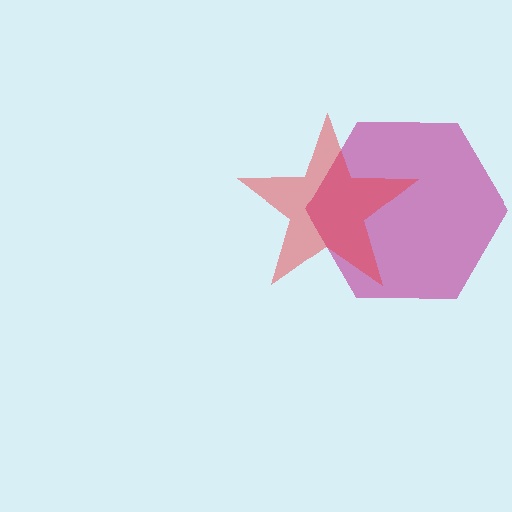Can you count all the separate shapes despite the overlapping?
Yes, there are 2 separate shapes.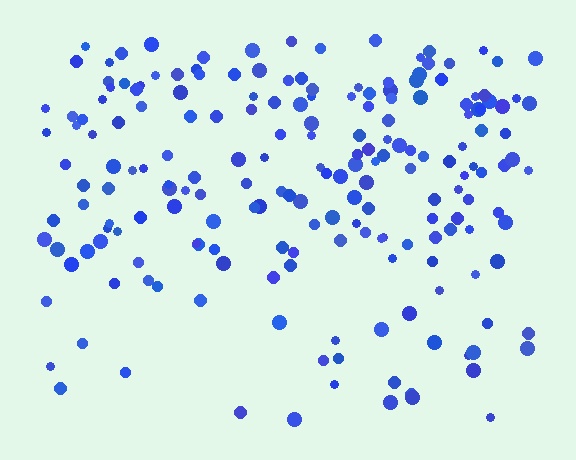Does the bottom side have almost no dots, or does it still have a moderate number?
Still a moderate number, just noticeably fewer than the top.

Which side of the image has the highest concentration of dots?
The top.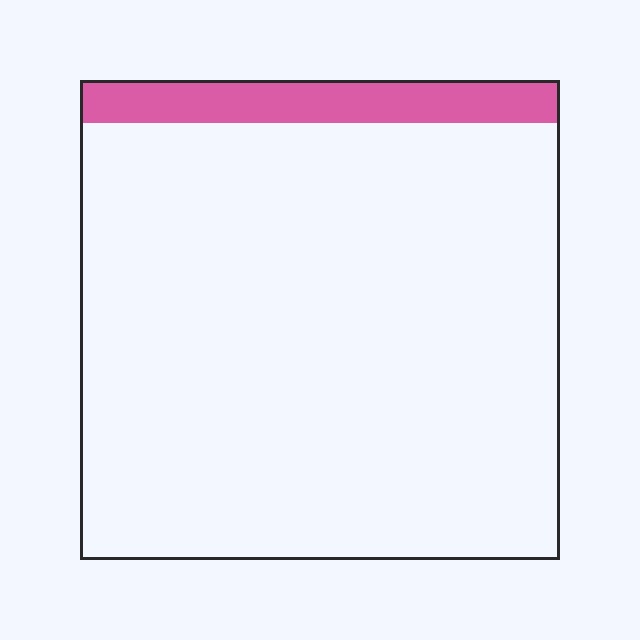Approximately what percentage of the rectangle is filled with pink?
Approximately 10%.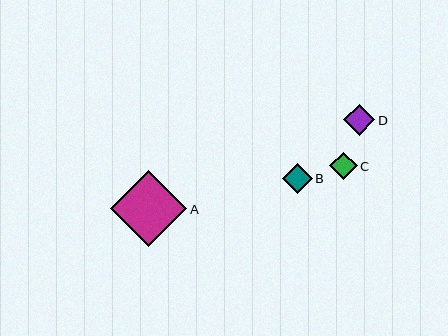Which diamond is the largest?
Diamond A is the largest with a size of approximately 77 pixels.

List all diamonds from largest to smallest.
From largest to smallest: A, D, B, C.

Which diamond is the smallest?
Diamond C is the smallest with a size of approximately 28 pixels.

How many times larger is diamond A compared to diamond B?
Diamond A is approximately 2.6 times the size of diamond B.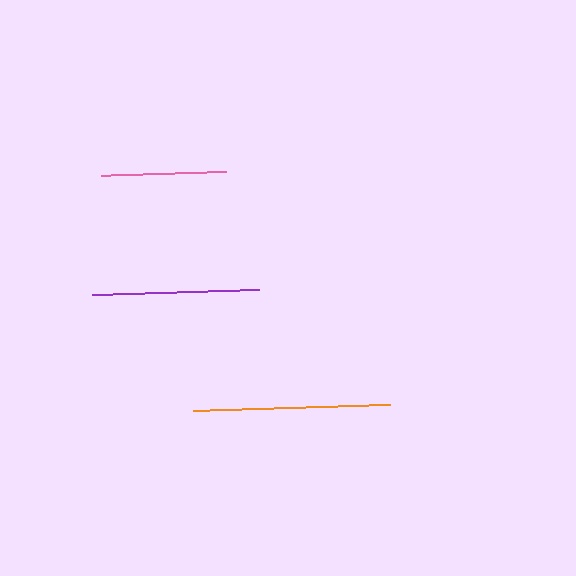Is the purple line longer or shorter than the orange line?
The orange line is longer than the purple line.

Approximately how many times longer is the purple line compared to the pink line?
The purple line is approximately 1.3 times the length of the pink line.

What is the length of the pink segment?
The pink segment is approximately 125 pixels long.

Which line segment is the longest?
The orange line is the longest at approximately 197 pixels.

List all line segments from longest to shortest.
From longest to shortest: orange, purple, pink.